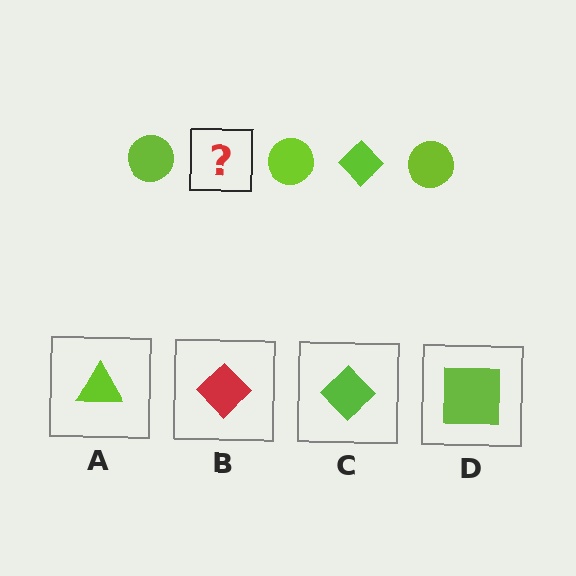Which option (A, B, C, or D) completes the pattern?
C.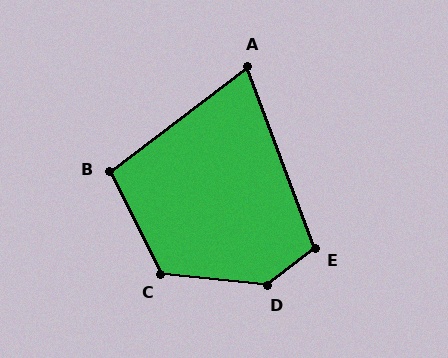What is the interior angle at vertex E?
Approximately 107 degrees (obtuse).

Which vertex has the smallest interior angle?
A, at approximately 73 degrees.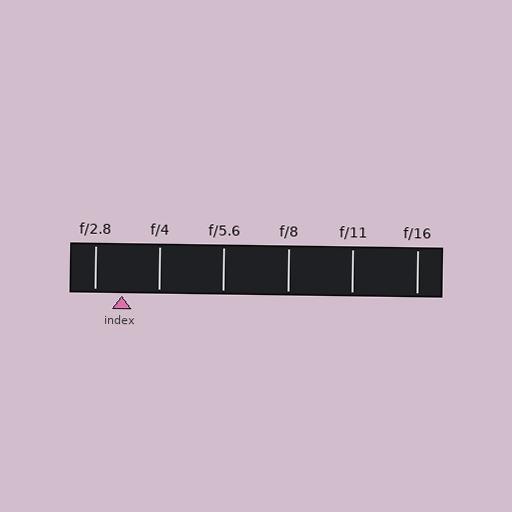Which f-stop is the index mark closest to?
The index mark is closest to f/2.8.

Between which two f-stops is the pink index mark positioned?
The index mark is between f/2.8 and f/4.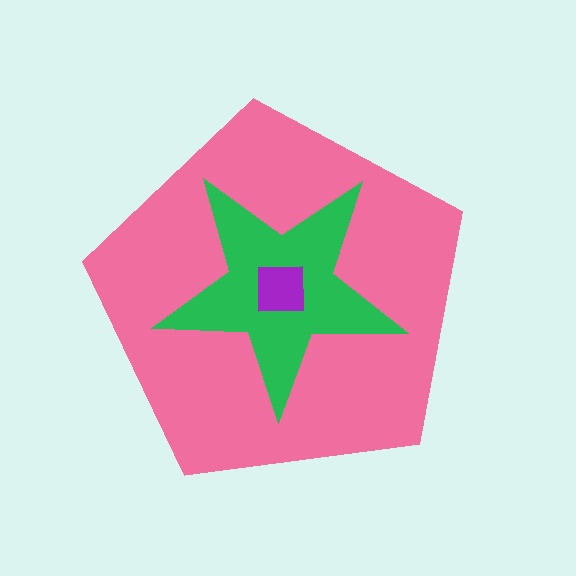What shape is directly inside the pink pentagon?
The green star.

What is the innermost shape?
The purple square.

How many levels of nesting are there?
3.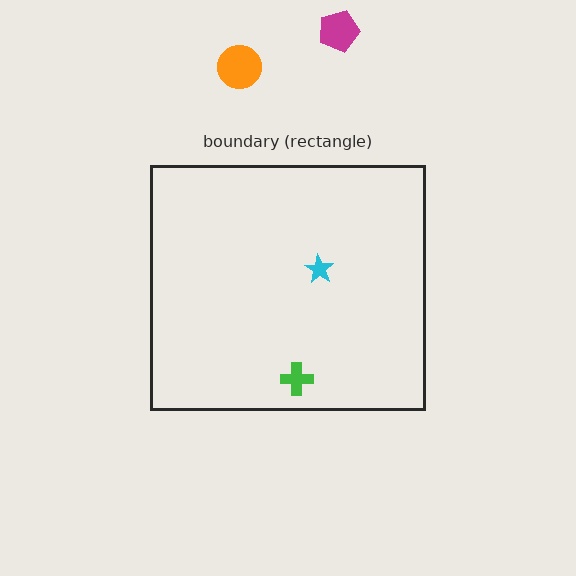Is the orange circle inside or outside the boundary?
Outside.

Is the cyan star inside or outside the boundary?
Inside.